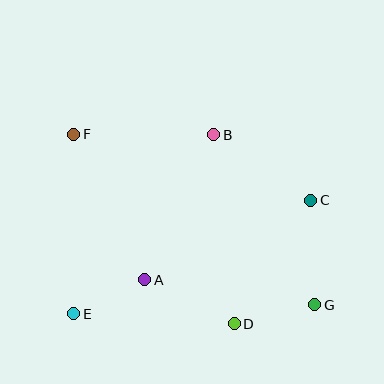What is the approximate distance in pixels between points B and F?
The distance between B and F is approximately 140 pixels.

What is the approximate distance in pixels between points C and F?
The distance between C and F is approximately 246 pixels.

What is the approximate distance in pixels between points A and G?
The distance between A and G is approximately 172 pixels.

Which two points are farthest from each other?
Points F and G are farthest from each other.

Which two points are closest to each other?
Points A and E are closest to each other.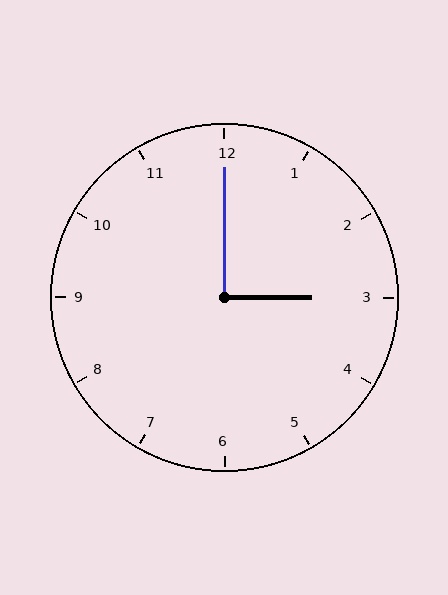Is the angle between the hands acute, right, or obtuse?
It is right.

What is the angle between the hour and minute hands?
Approximately 90 degrees.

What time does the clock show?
3:00.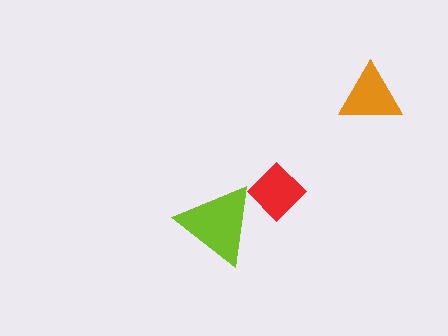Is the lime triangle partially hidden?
Yes, it is partially covered by another shape.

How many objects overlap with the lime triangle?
1 object overlaps with the lime triangle.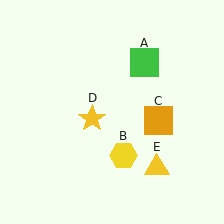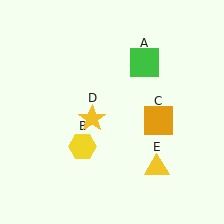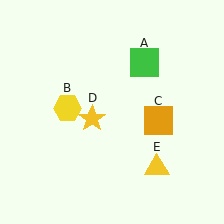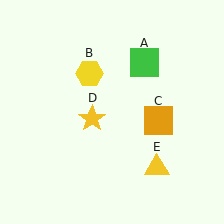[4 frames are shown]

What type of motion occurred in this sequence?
The yellow hexagon (object B) rotated clockwise around the center of the scene.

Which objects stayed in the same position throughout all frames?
Green square (object A) and orange square (object C) and yellow star (object D) and yellow triangle (object E) remained stationary.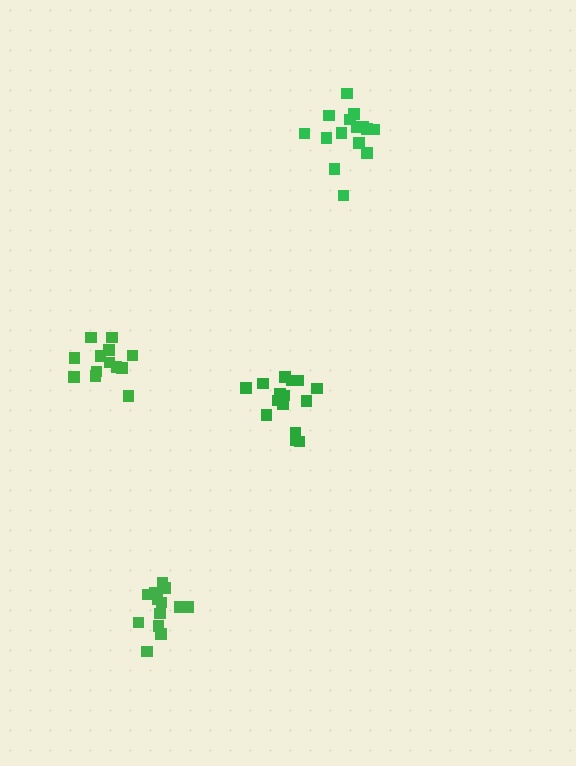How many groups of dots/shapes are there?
There are 4 groups.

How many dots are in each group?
Group 1: 15 dots, Group 2: 15 dots, Group 3: 14 dots, Group 4: 13 dots (57 total).